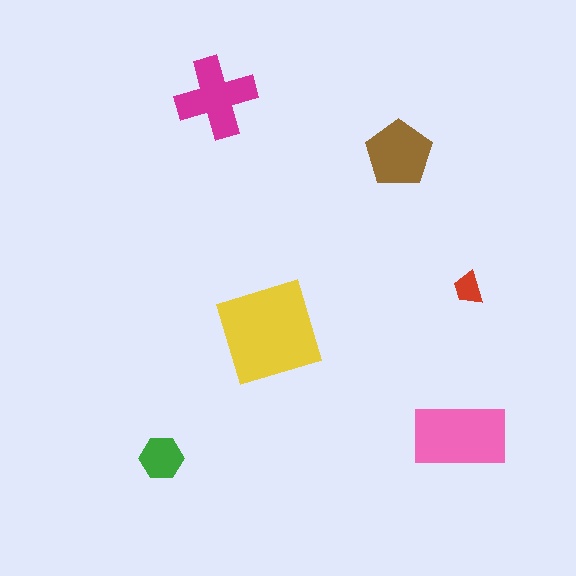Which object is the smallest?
The red trapezoid.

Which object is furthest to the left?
The green hexagon is leftmost.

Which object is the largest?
The yellow diamond.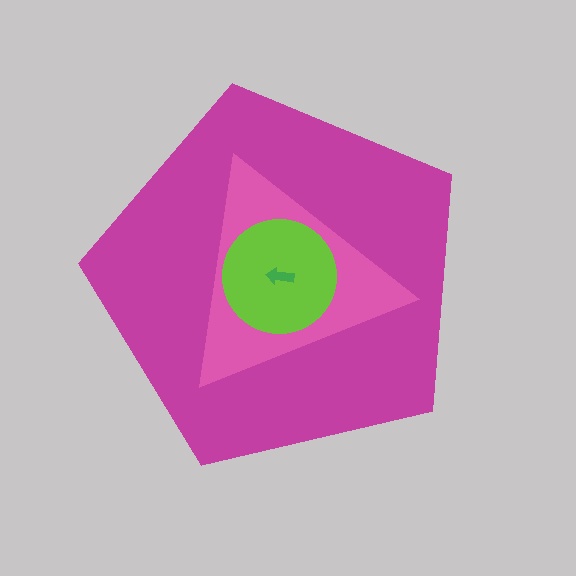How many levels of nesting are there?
4.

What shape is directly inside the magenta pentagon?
The pink triangle.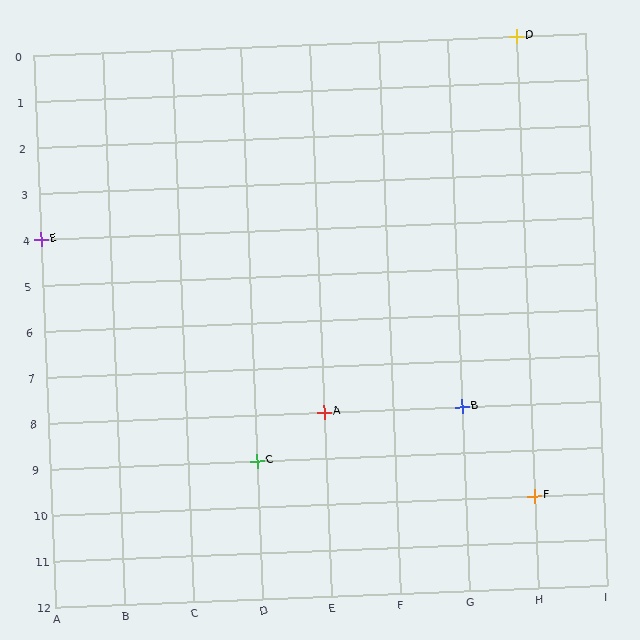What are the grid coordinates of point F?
Point F is at grid coordinates (H, 10).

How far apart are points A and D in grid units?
Points A and D are 3 columns and 8 rows apart (about 8.5 grid units diagonally).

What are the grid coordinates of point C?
Point C is at grid coordinates (D, 9).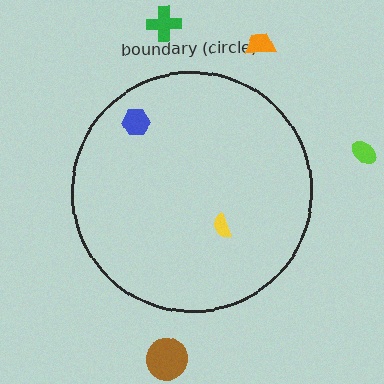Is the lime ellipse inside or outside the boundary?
Outside.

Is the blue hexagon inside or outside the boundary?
Inside.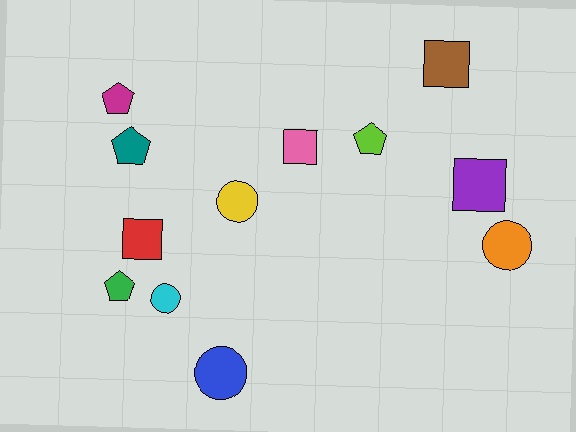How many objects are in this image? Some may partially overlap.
There are 12 objects.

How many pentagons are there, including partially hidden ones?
There are 4 pentagons.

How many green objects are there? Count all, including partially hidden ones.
There is 1 green object.